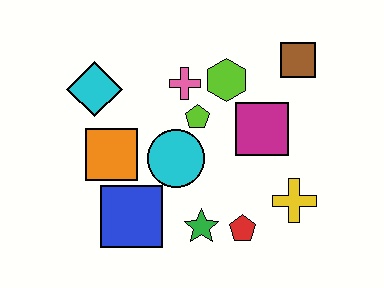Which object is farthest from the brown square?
The blue square is farthest from the brown square.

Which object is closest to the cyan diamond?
The orange square is closest to the cyan diamond.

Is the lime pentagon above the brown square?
No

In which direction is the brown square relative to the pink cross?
The brown square is to the right of the pink cross.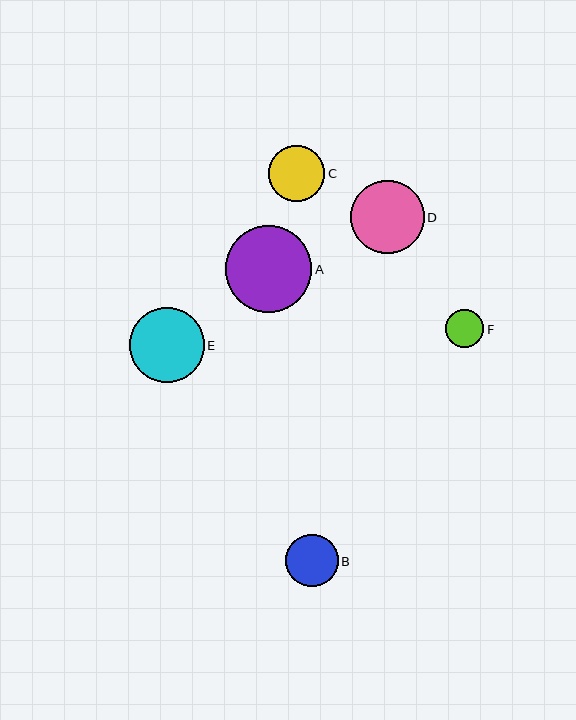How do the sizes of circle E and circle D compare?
Circle E and circle D are approximately the same size.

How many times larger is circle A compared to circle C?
Circle A is approximately 1.6 times the size of circle C.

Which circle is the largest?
Circle A is the largest with a size of approximately 87 pixels.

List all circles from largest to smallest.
From largest to smallest: A, E, D, C, B, F.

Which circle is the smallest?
Circle F is the smallest with a size of approximately 38 pixels.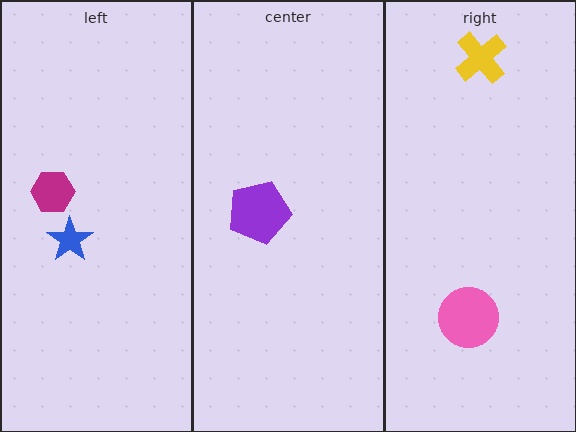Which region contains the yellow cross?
The right region.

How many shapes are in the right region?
2.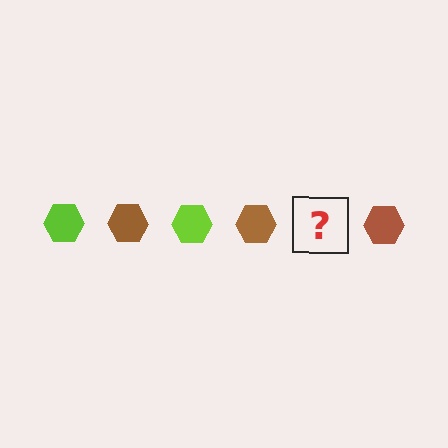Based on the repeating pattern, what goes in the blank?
The blank should be a lime hexagon.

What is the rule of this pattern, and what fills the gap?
The rule is that the pattern cycles through lime, brown hexagons. The gap should be filled with a lime hexagon.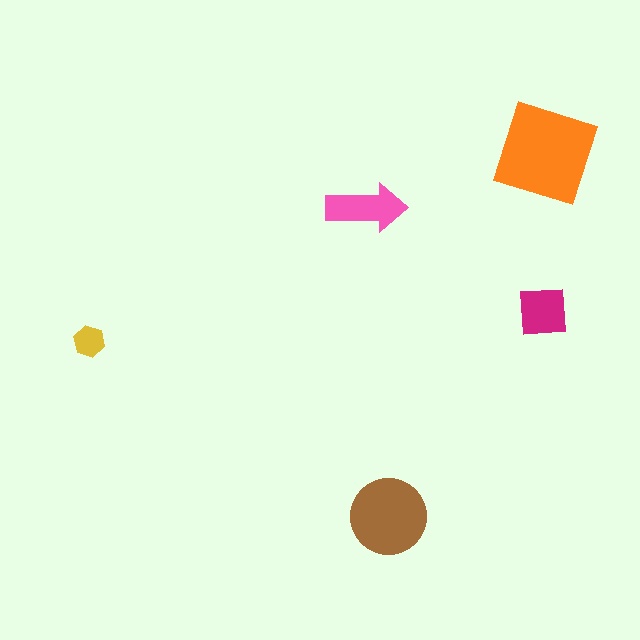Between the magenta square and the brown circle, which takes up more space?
The brown circle.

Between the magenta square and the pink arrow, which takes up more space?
The pink arrow.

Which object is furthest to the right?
The orange square is rightmost.